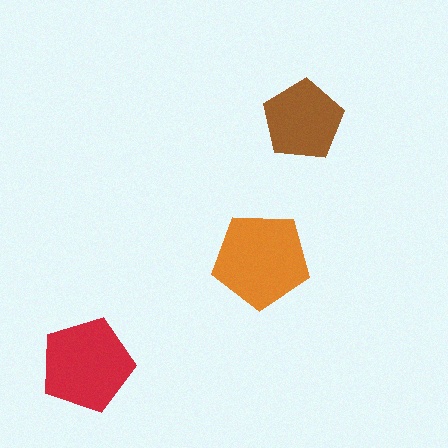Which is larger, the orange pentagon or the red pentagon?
The orange one.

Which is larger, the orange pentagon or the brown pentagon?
The orange one.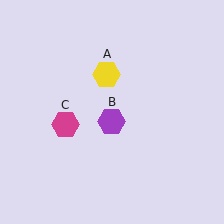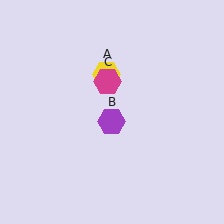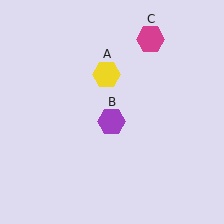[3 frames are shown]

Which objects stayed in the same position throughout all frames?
Yellow hexagon (object A) and purple hexagon (object B) remained stationary.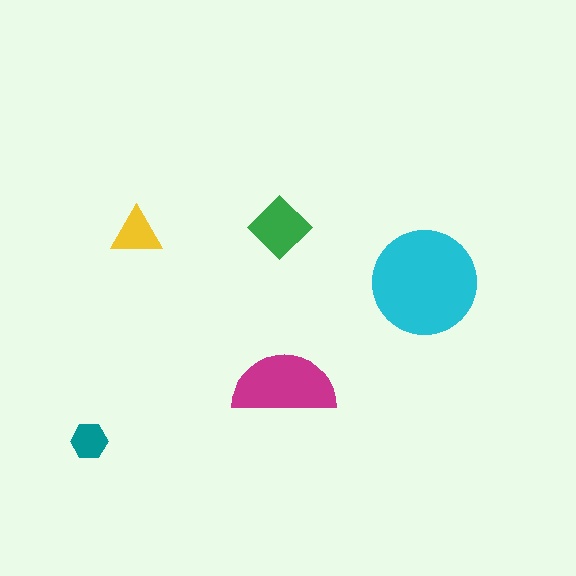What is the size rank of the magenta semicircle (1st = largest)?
2nd.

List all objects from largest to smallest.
The cyan circle, the magenta semicircle, the green diamond, the yellow triangle, the teal hexagon.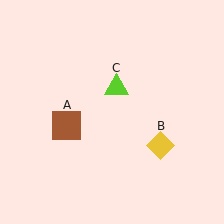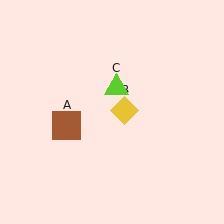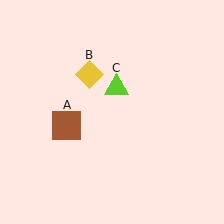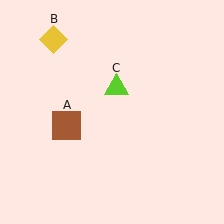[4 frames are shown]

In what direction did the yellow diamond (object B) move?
The yellow diamond (object B) moved up and to the left.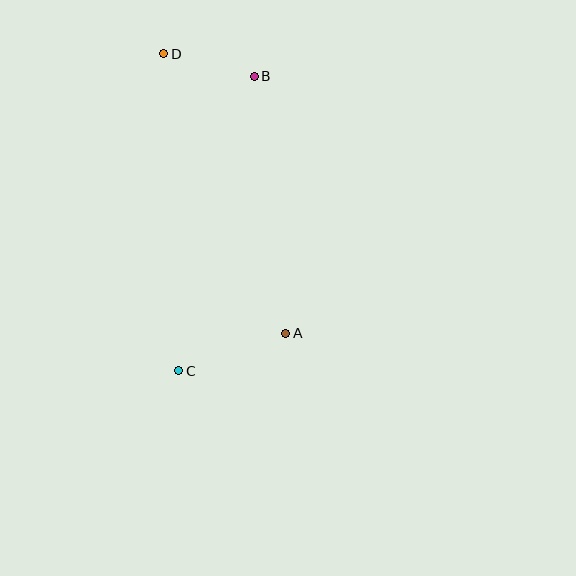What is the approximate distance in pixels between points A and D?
The distance between A and D is approximately 305 pixels.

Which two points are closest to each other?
Points B and D are closest to each other.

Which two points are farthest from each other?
Points C and D are farthest from each other.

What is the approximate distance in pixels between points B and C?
The distance between B and C is approximately 304 pixels.